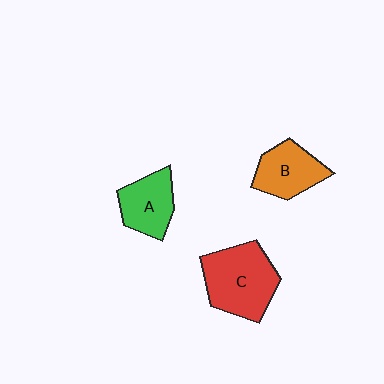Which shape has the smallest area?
Shape A (green).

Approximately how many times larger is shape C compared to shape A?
Approximately 1.5 times.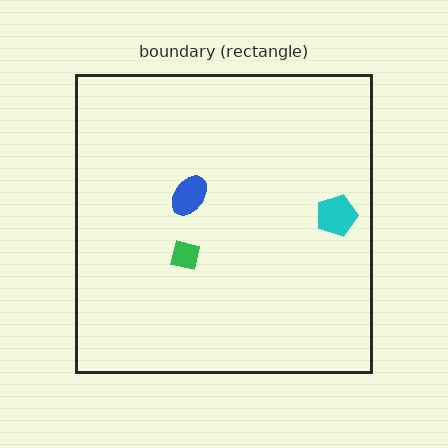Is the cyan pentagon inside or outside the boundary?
Inside.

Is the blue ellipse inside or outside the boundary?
Inside.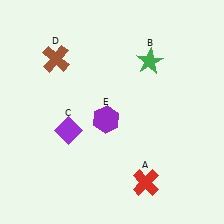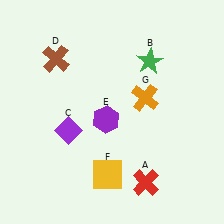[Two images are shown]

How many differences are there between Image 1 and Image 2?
There are 2 differences between the two images.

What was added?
A yellow square (F), an orange cross (G) were added in Image 2.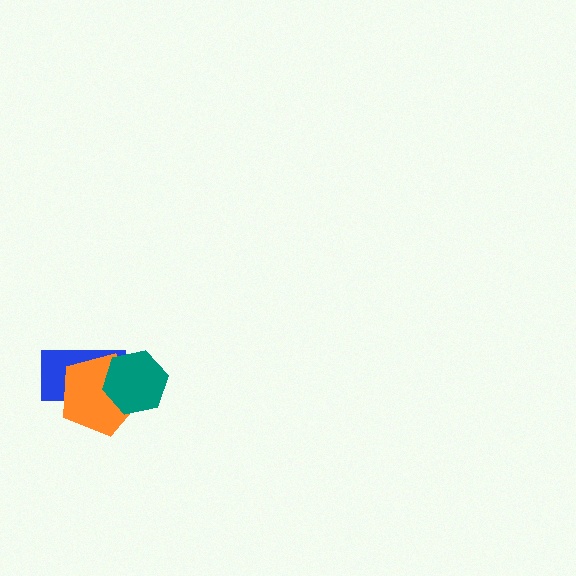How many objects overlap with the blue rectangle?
2 objects overlap with the blue rectangle.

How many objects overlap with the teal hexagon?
2 objects overlap with the teal hexagon.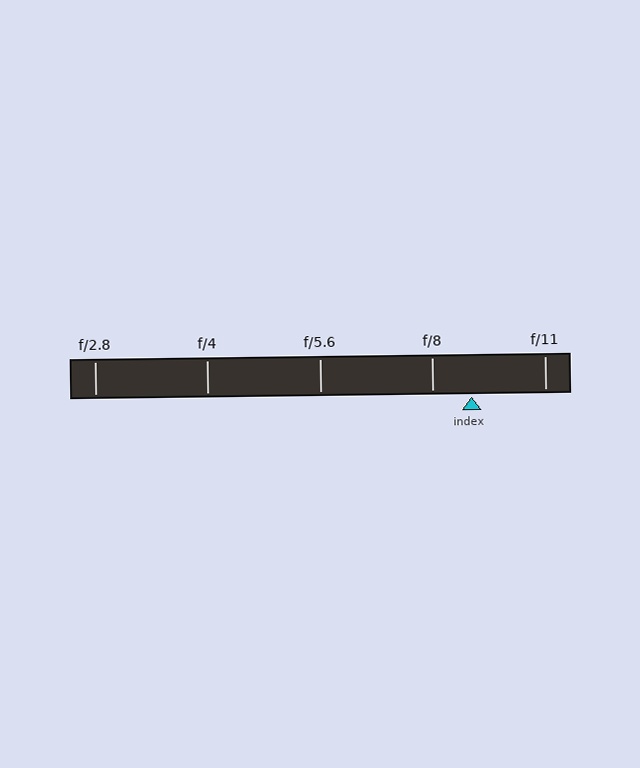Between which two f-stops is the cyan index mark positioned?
The index mark is between f/8 and f/11.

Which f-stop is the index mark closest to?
The index mark is closest to f/8.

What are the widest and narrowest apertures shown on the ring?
The widest aperture shown is f/2.8 and the narrowest is f/11.